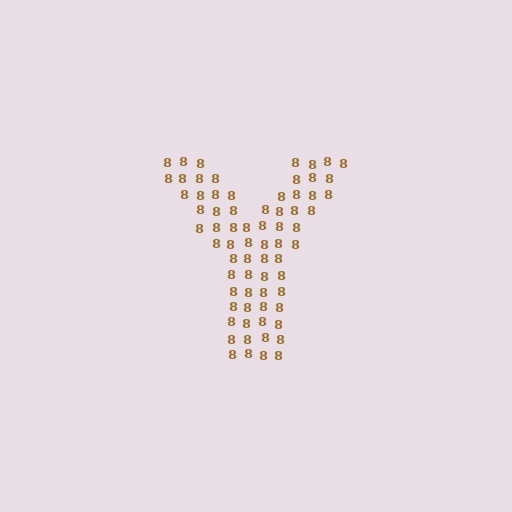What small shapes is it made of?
It is made of small digit 8's.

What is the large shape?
The large shape is the letter Y.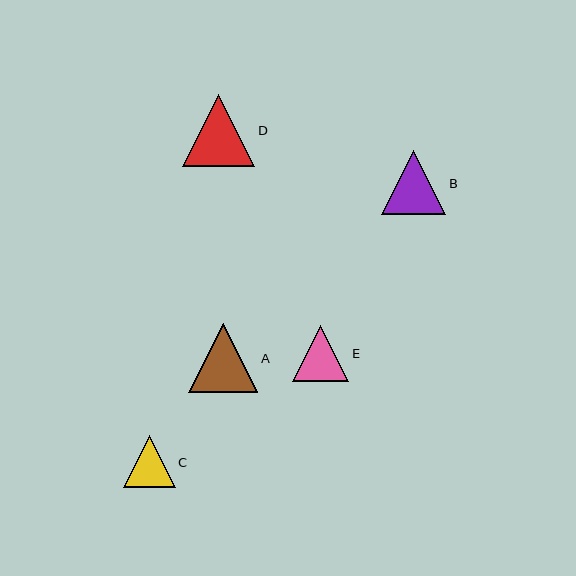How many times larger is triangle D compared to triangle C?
Triangle D is approximately 1.4 times the size of triangle C.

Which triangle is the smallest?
Triangle C is the smallest with a size of approximately 52 pixels.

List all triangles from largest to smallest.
From largest to smallest: D, A, B, E, C.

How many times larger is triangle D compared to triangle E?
Triangle D is approximately 1.3 times the size of triangle E.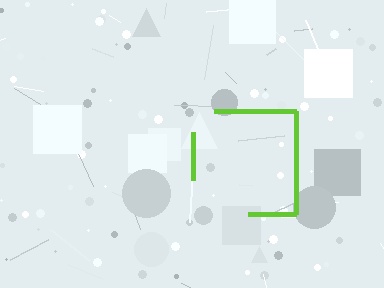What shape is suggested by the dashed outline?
The dashed outline suggests a square.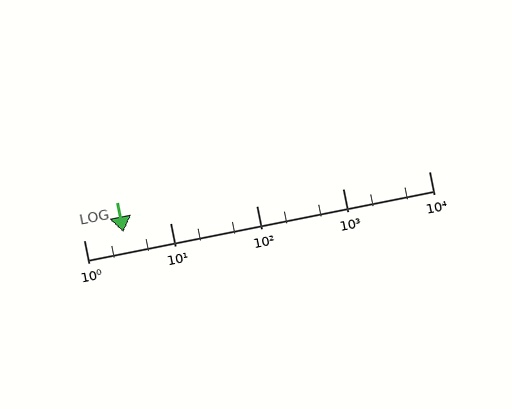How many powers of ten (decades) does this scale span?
The scale spans 4 decades, from 1 to 10000.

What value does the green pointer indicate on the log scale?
The pointer indicates approximately 2.9.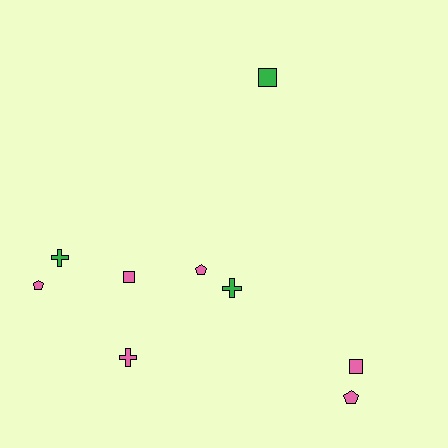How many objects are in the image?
There are 9 objects.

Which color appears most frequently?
Pink, with 6 objects.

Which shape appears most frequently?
Cross, with 3 objects.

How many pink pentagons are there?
There are 3 pink pentagons.